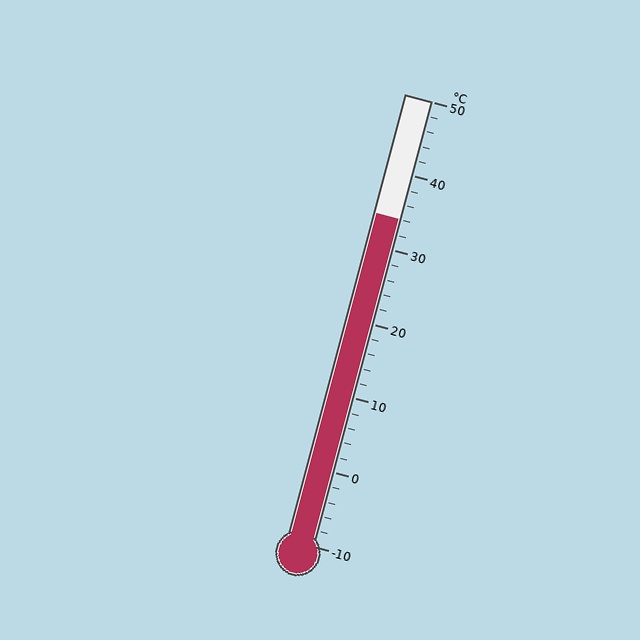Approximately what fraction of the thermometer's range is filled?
The thermometer is filled to approximately 75% of its range.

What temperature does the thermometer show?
The thermometer shows approximately 34°C.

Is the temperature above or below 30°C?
The temperature is above 30°C.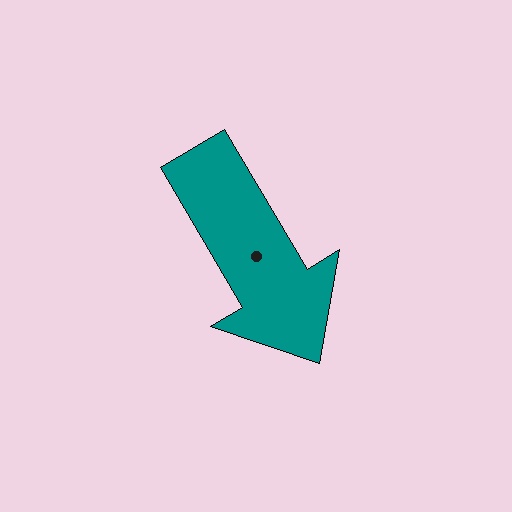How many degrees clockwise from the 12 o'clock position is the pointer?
Approximately 149 degrees.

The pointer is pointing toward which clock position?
Roughly 5 o'clock.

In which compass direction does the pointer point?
Southeast.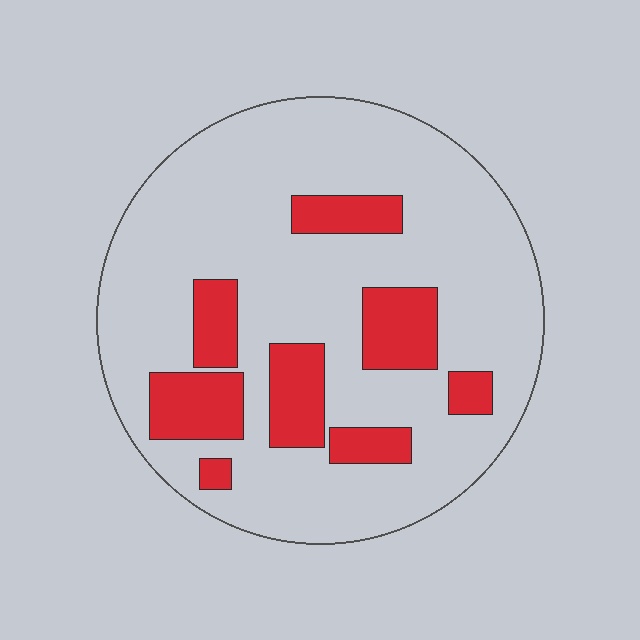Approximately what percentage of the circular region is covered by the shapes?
Approximately 20%.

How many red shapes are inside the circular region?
8.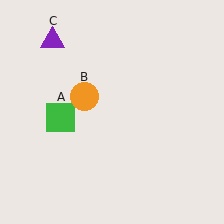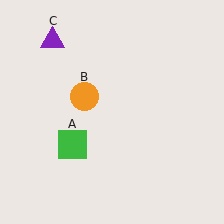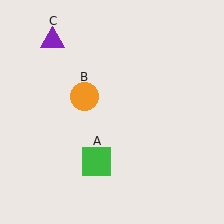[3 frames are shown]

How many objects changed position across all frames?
1 object changed position: green square (object A).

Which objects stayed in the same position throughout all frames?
Orange circle (object B) and purple triangle (object C) remained stationary.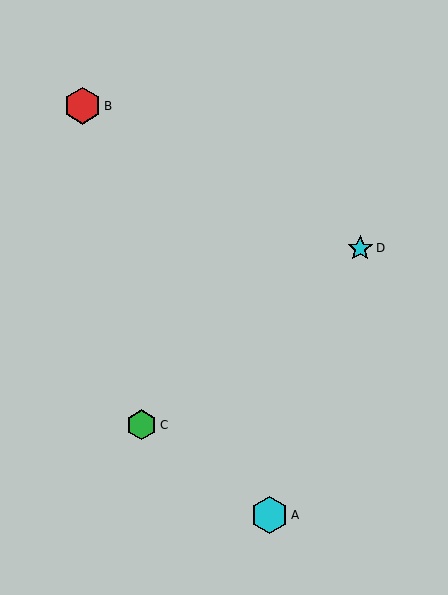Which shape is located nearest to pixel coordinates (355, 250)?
The cyan star (labeled D) at (360, 248) is nearest to that location.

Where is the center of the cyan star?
The center of the cyan star is at (360, 248).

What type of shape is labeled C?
Shape C is a green hexagon.